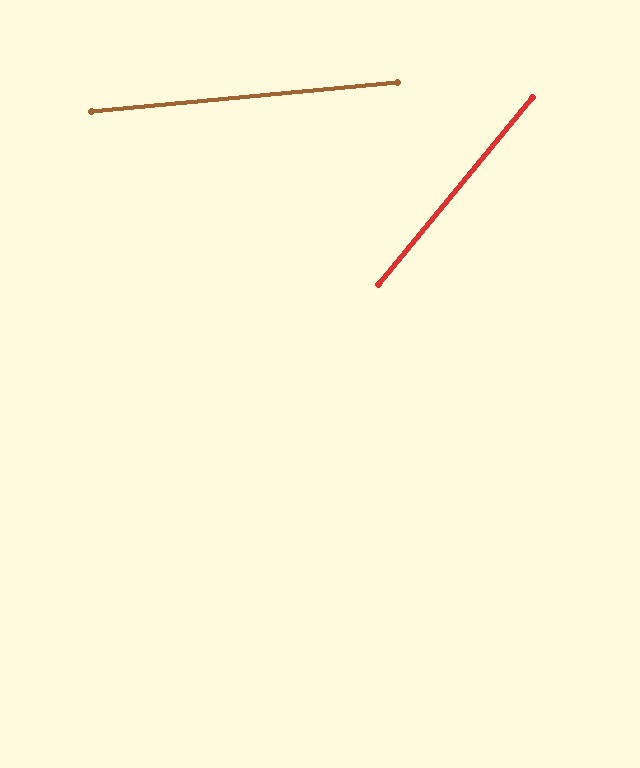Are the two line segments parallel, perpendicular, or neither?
Neither parallel nor perpendicular — they differ by about 45°.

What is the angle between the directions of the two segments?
Approximately 45 degrees.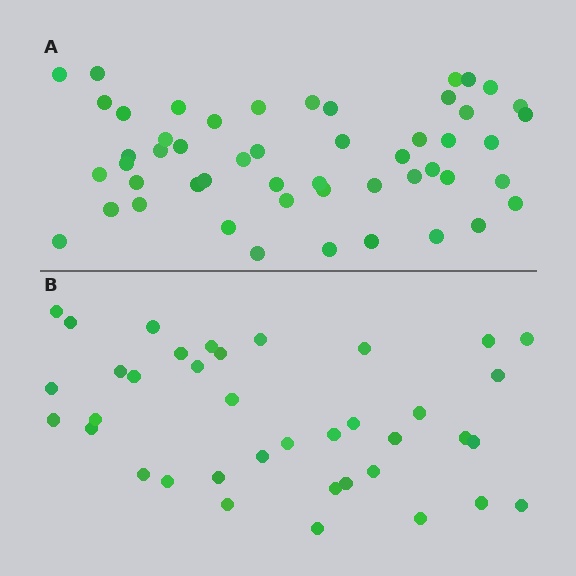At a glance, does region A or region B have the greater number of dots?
Region A (the top region) has more dots.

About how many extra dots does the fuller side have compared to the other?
Region A has approximately 15 more dots than region B.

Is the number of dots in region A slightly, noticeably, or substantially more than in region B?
Region A has noticeably more, but not dramatically so. The ratio is roughly 1.3 to 1.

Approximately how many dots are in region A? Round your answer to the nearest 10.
About 50 dots. (The exact count is 51, which rounds to 50.)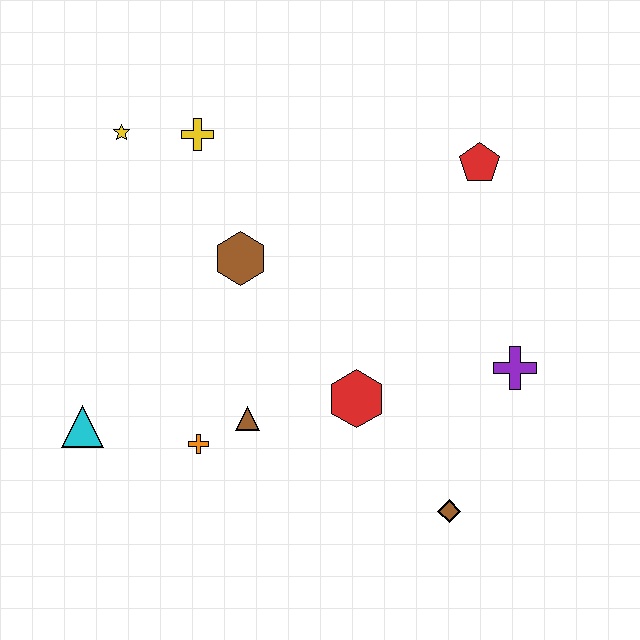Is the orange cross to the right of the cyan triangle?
Yes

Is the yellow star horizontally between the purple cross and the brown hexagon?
No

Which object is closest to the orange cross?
The brown triangle is closest to the orange cross.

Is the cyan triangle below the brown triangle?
Yes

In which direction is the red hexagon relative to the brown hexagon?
The red hexagon is below the brown hexagon.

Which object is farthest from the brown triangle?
The red pentagon is farthest from the brown triangle.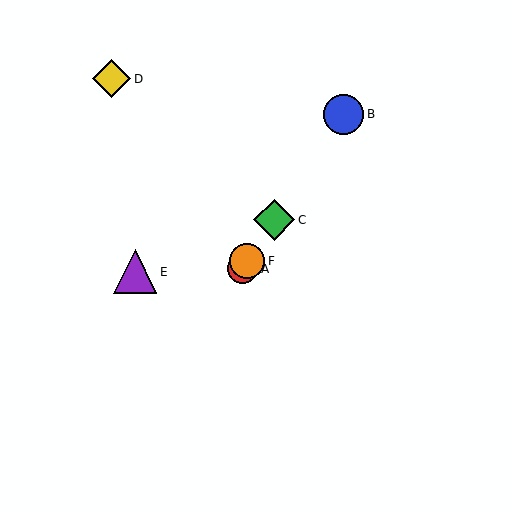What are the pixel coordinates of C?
Object C is at (274, 220).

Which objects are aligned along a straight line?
Objects A, B, C, F are aligned along a straight line.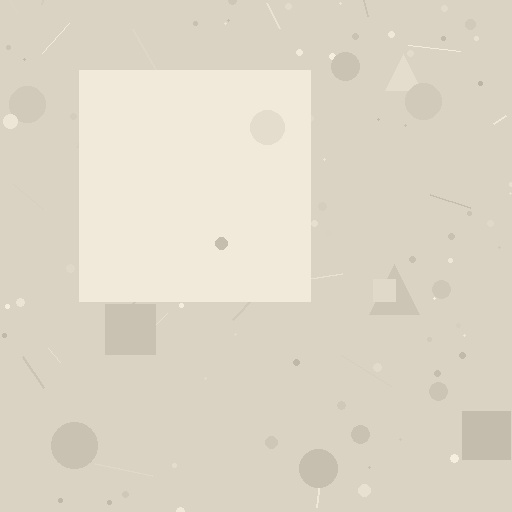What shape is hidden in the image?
A square is hidden in the image.